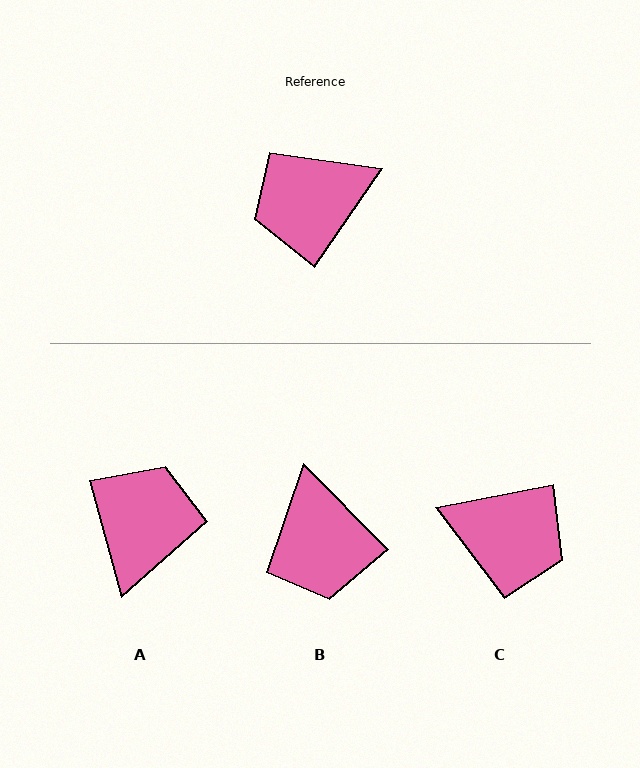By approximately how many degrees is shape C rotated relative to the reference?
Approximately 135 degrees counter-clockwise.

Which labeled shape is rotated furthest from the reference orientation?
C, about 135 degrees away.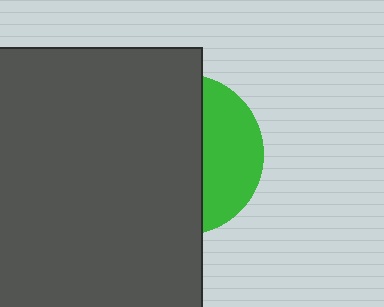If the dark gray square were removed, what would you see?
You would see the complete green circle.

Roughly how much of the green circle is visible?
A small part of it is visible (roughly 35%).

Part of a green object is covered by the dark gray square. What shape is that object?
It is a circle.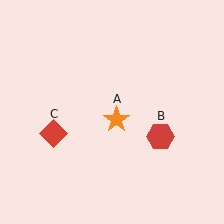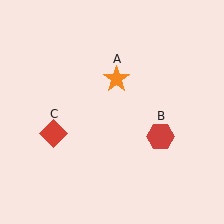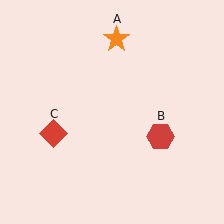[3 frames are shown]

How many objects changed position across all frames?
1 object changed position: orange star (object A).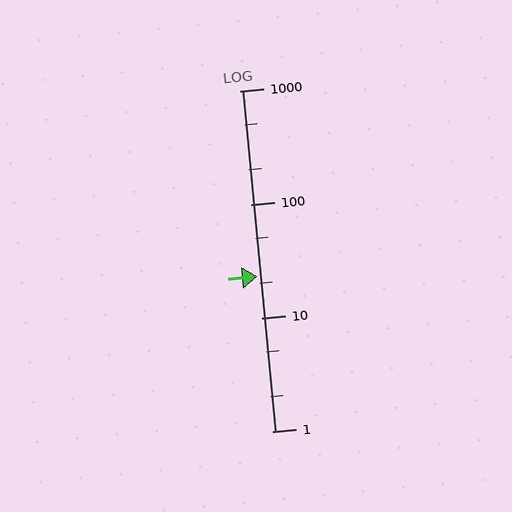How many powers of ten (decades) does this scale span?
The scale spans 3 decades, from 1 to 1000.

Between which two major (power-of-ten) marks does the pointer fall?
The pointer is between 10 and 100.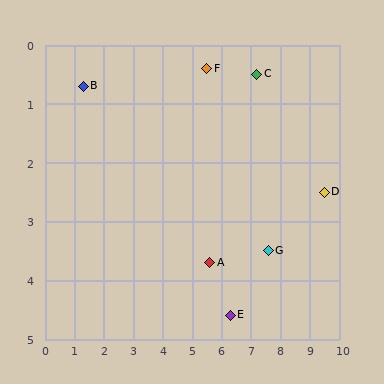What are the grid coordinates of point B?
Point B is at approximately (1.3, 0.7).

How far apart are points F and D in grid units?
Points F and D are about 4.5 grid units apart.